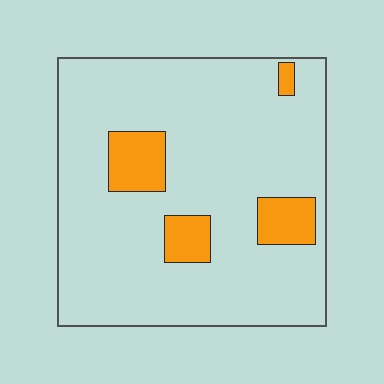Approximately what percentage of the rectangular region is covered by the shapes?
Approximately 15%.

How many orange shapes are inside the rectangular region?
4.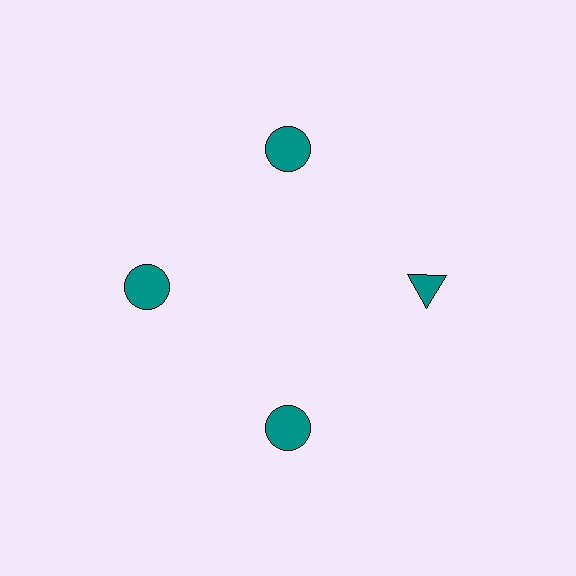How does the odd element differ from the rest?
It has a different shape: triangle instead of circle.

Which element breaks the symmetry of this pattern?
The teal triangle at roughly the 3 o'clock position breaks the symmetry. All other shapes are teal circles.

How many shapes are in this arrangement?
There are 4 shapes arranged in a ring pattern.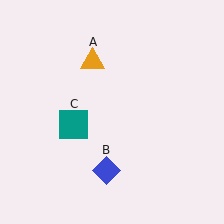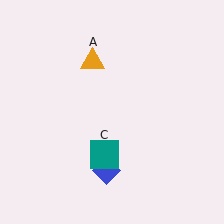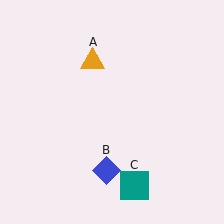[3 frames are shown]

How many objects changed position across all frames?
1 object changed position: teal square (object C).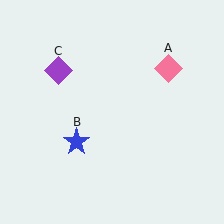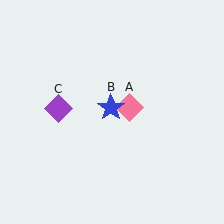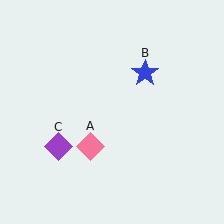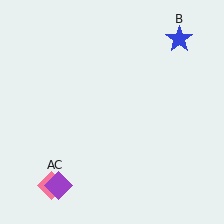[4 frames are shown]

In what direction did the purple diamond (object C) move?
The purple diamond (object C) moved down.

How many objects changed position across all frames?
3 objects changed position: pink diamond (object A), blue star (object B), purple diamond (object C).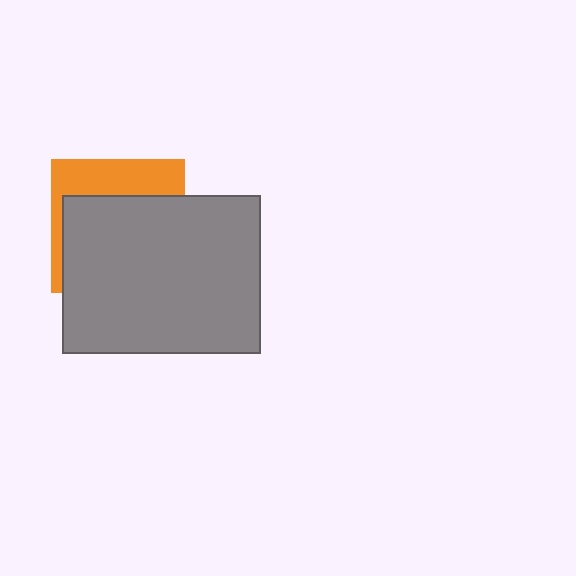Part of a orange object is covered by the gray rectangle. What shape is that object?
It is a square.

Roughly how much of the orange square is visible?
A small part of it is visible (roughly 32%).